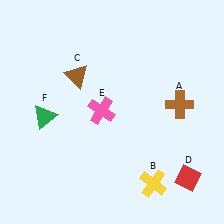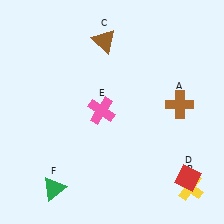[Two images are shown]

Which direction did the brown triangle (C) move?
The brown triangle (C) moved up.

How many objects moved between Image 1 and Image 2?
3 objects moved between the two images.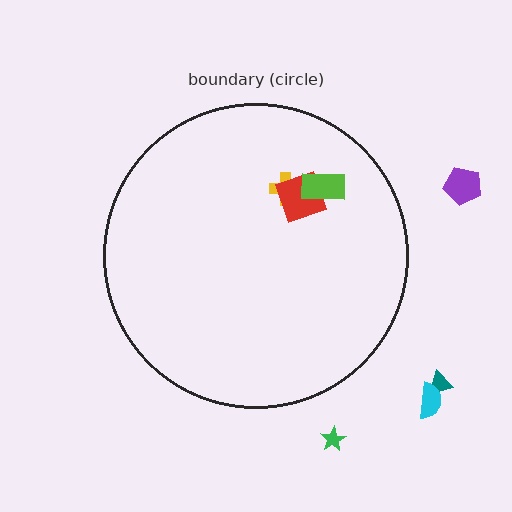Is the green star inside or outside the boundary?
Outside.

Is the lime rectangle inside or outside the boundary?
Inside.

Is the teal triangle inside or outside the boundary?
Outside.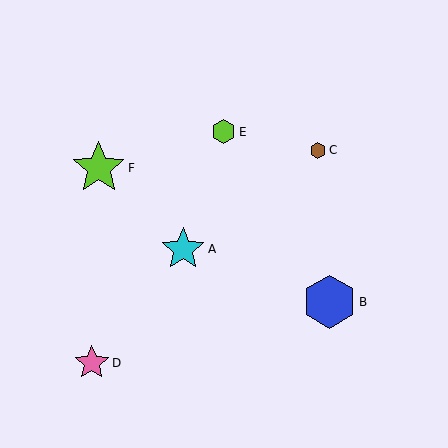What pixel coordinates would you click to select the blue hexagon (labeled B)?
Click at (330, 302) to select the blue hexagon B.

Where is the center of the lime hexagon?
The center of the lime hexagon is at (223, 132).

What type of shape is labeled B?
Shape B is a blue hexagon.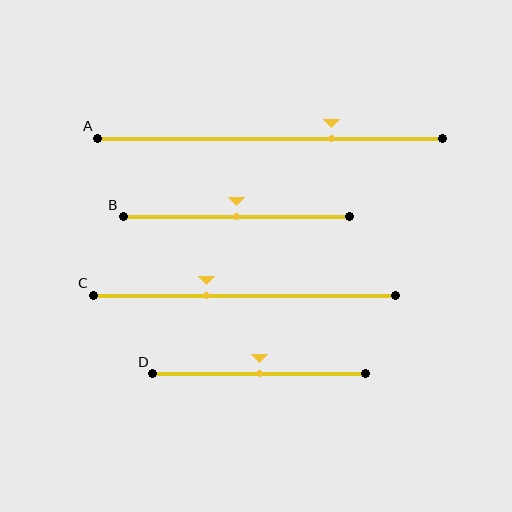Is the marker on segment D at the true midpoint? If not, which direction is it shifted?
Yes, the marker on segment D is at the true midpoint.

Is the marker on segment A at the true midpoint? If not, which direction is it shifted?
No, the marker on segment A is shifted to the right by about 18% of the segment length.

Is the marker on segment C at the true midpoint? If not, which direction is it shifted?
No, the marker on segment C is shifted to the left by about 13% of the segment length.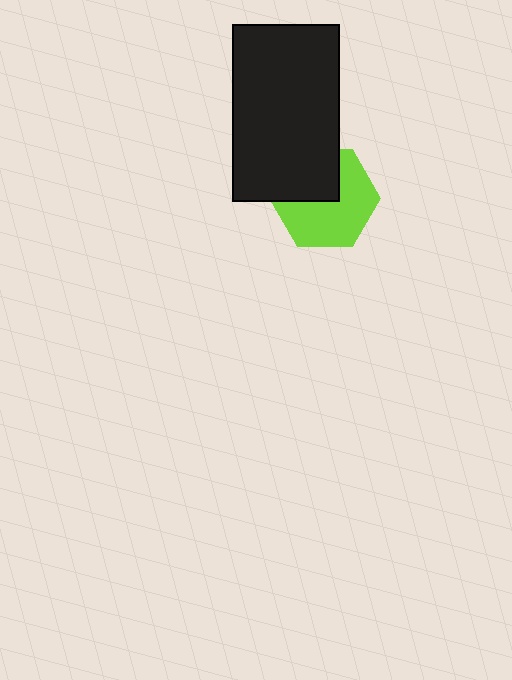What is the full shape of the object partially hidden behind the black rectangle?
The partially hidden object is a lime hexagon.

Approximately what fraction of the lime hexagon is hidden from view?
Roughly 36% of the lime hexagon is hidden behind the black rectangle.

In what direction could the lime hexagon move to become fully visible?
The lime hexagon could move down. That would shift it out from behind the black rectangle entirely.